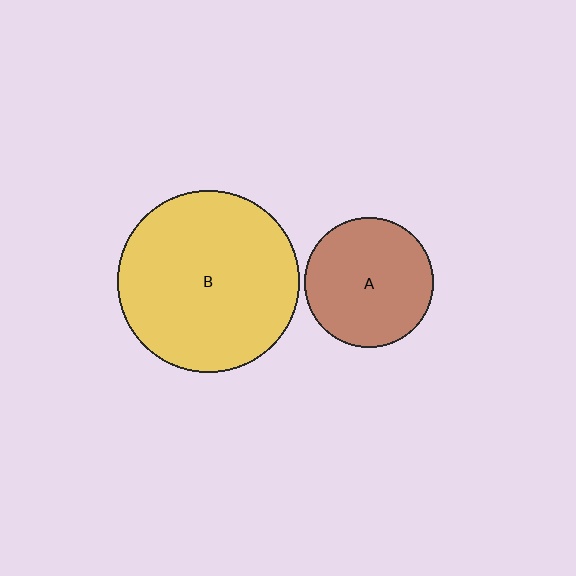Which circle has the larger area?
Circle B (yellow).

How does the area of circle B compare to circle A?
Approximately 2.0 times.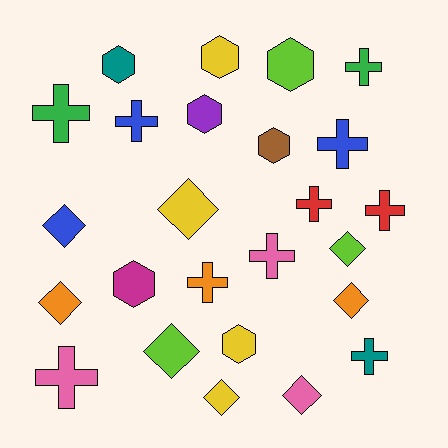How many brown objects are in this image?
There is 1 brown object.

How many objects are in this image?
There are 25 objects.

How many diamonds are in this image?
There are 8 diamonds.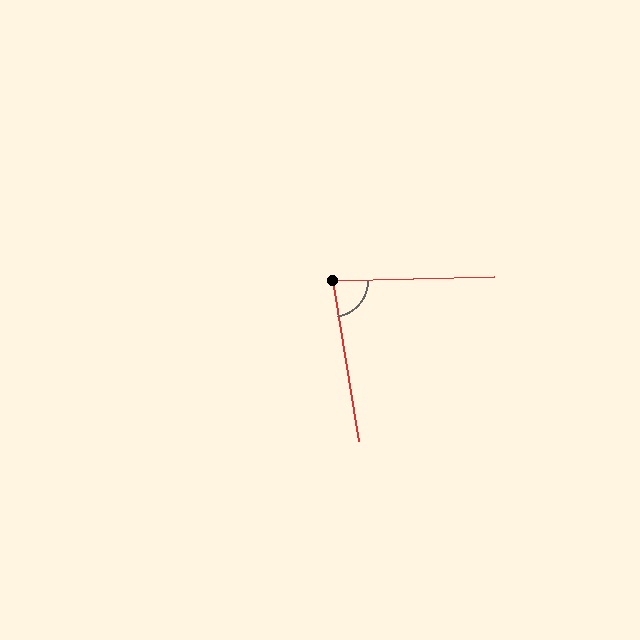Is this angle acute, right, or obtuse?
It is acute.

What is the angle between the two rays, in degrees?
Approximately 82 degrees.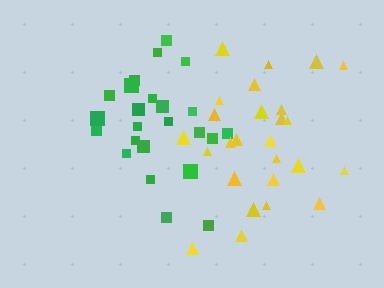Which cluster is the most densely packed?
Green.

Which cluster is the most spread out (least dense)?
Yellow.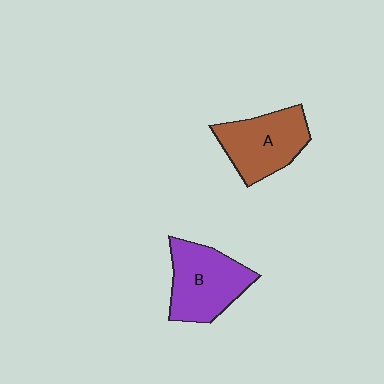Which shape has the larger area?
Shape B (purple).